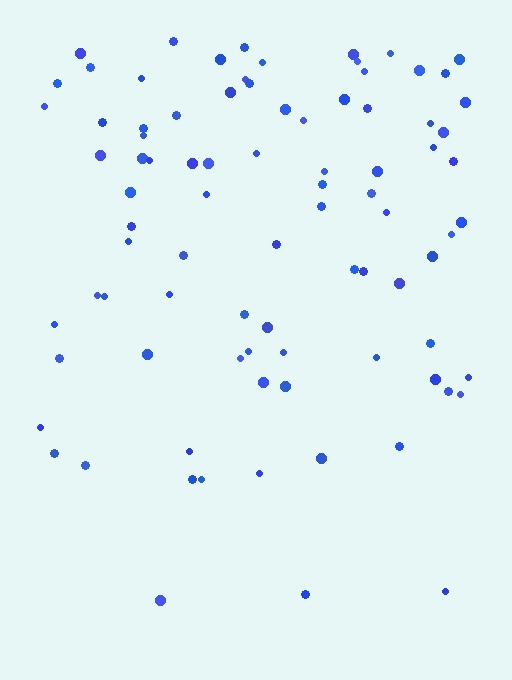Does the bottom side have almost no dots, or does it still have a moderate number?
Still a moderate number, just noticeably fewer than the top.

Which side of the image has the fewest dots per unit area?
The bottom.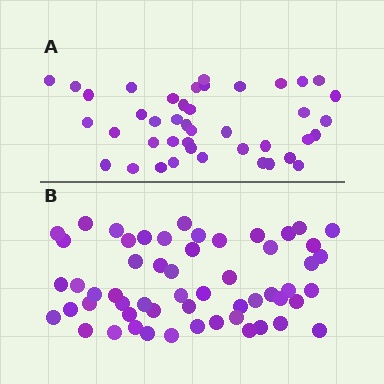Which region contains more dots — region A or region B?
Region B (the bottom region) has more dots.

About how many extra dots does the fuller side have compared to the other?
Region B has approximately 15 more dots than region A.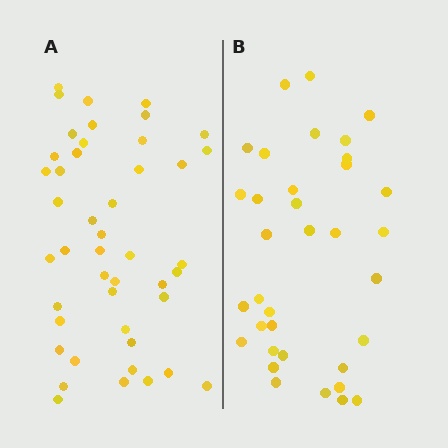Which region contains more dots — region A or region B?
Region A (the left region) has more dots.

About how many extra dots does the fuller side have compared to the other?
Region A has roughly 10 or so more dots than region B.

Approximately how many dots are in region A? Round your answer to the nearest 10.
About 40 dots. (The exact count is 45, which rounds to 40.)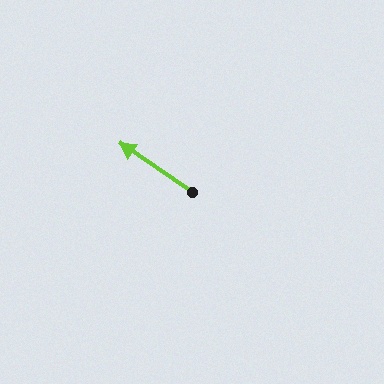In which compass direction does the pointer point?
Northwest.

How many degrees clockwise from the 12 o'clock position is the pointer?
Approximately 304 degrees.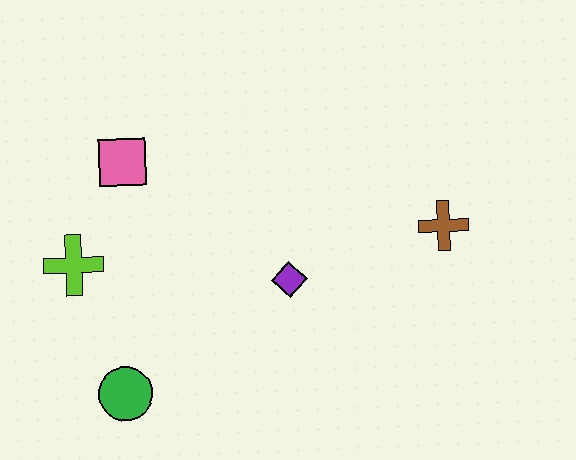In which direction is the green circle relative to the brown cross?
The green circle is to the left of the brown cross.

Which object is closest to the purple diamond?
The brown cross is closest to the purple diamond.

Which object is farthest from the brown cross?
The lime cross is farthest from the brown cross.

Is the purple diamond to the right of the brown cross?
No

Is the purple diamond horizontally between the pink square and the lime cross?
No